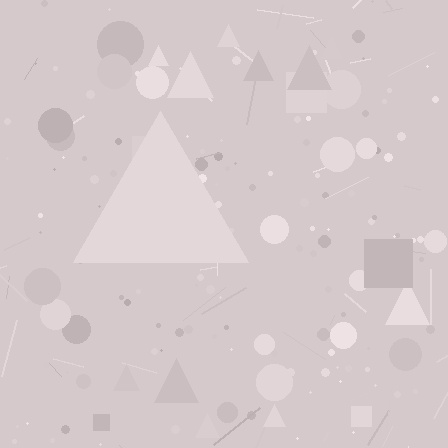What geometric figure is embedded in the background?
A triangle is embedded in the background.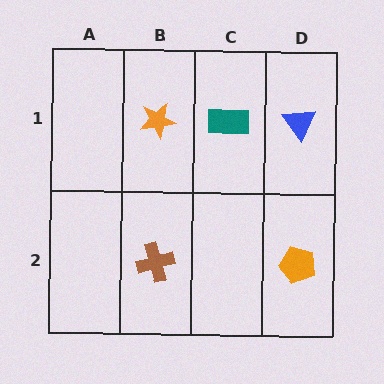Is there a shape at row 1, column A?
No, that cell is empty.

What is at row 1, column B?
An orange star.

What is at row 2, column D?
An orange pentagon.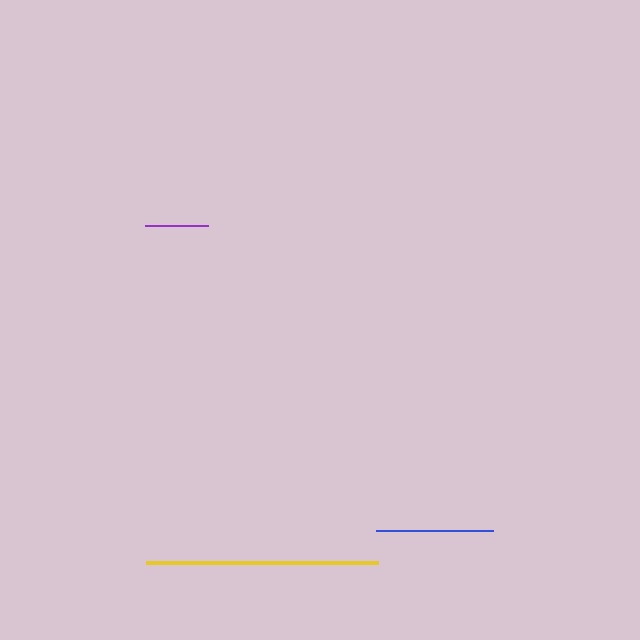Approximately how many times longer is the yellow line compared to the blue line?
The yellow line is approximately 2.0 times the length of the blue line.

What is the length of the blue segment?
The blue segment is approximately 117 pixels long.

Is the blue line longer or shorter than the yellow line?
The yellow line is longer than the blue line.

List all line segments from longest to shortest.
From longest to shortest: yellow, blue, purple.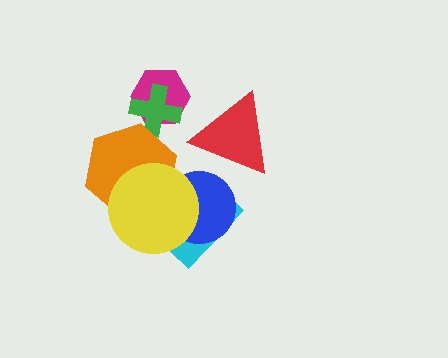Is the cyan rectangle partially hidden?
Yes, it is partially covered by another shape.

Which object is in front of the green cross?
The orange hexagon is in front of the green cross.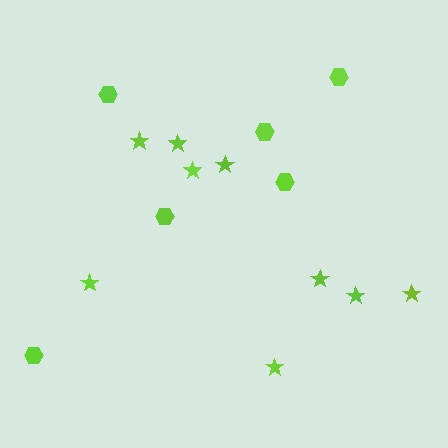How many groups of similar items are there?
There are 2 groups: one group of hexagons (6) and one group of stars (9).